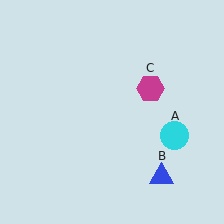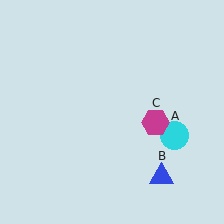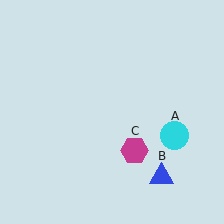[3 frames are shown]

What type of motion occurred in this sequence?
The magenta hexagon (object C) rotated clockwise around the center of the scene.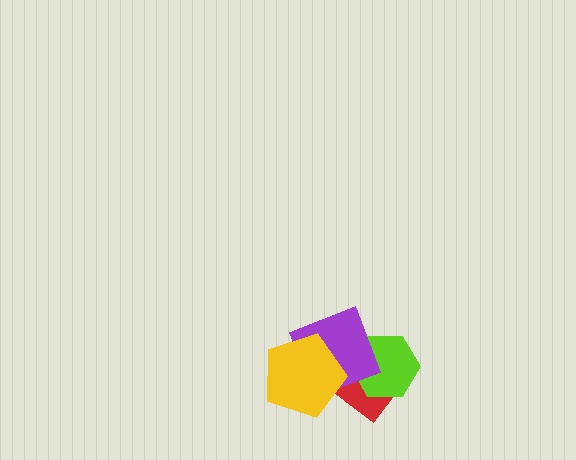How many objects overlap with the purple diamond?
3 objects overlap with the purple diamond.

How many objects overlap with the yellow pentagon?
2 objects overlap with the yellow pentagon.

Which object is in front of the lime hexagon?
The purple diamond is in front of the lime hexagon.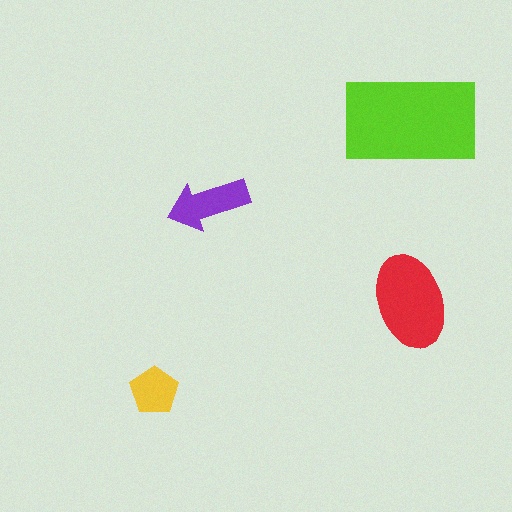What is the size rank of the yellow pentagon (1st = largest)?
4th.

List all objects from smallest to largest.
The yellow pentagon, the purple arrow, the red ellipse, the lime rectangle.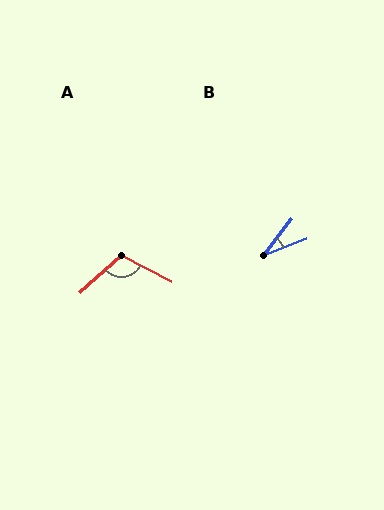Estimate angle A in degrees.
Approximately 110 degrees.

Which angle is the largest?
A, at approximately 110 degrees.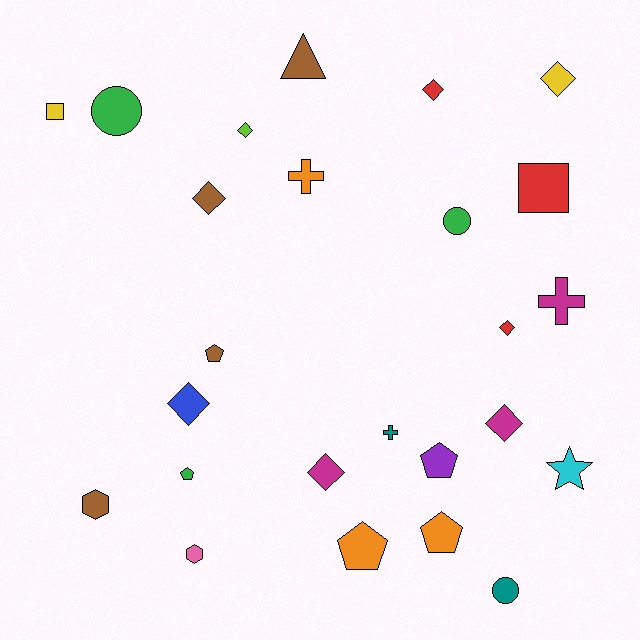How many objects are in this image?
There are 25 objects.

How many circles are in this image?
There are 3 circles.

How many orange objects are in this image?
There are 3 orange objects.